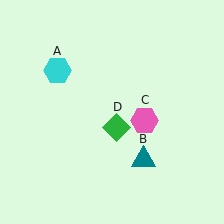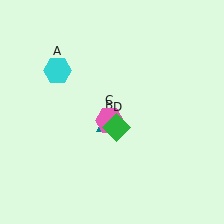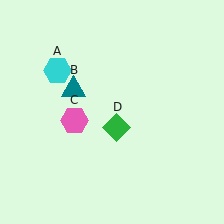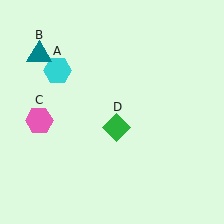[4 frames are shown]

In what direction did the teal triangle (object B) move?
The teal triangle (object B) moved up and to the left.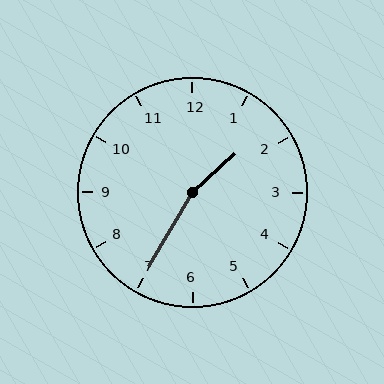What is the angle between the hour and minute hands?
Approximately 162 degrees.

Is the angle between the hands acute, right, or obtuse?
It is obtuse.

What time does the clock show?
1:35.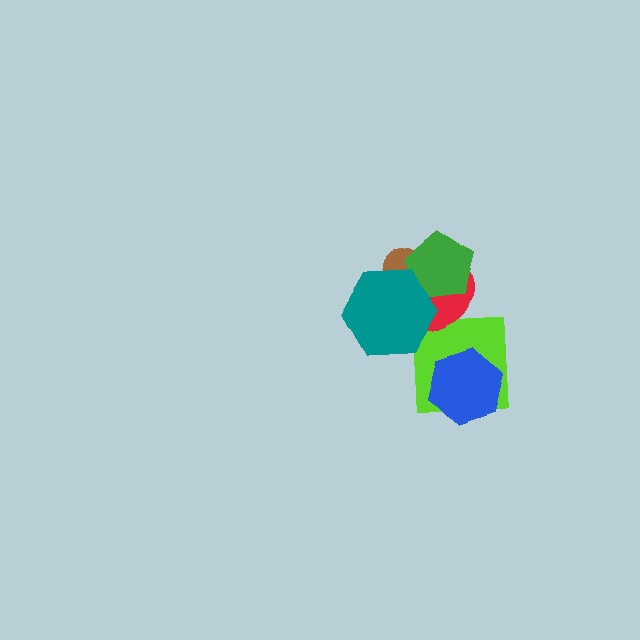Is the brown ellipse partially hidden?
Yes, it is partially covered by another shape.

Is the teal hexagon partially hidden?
No, no other shape covers it.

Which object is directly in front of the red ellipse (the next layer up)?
The green pentagon is directly in front of the red ellipse.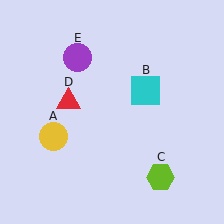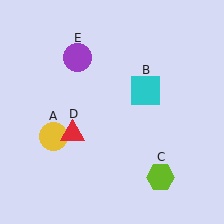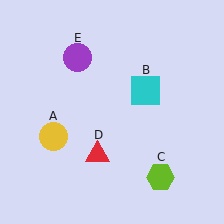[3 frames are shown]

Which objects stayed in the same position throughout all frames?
Yellow circle (object A) and cyan square (object B) and lime hexagon (object C) and purple circle (object E) remained stationary.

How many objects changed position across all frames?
1 object changed position: red triangle (object D).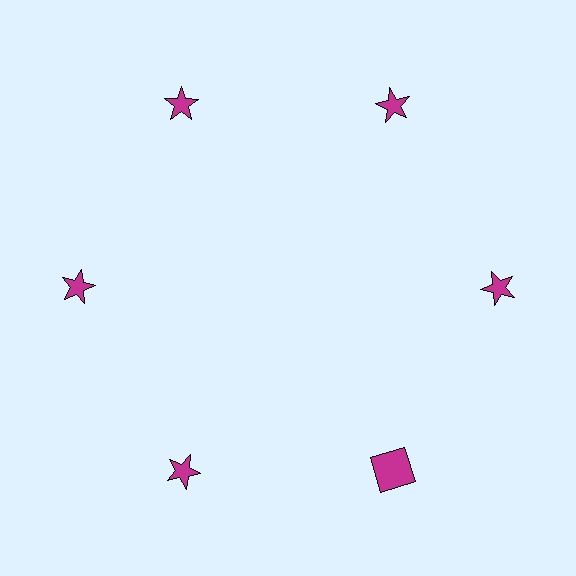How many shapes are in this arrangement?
There are 6 shapes arranged in a ring pattern.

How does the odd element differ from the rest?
It has a different shape: square instead of star.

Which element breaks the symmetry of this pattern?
The magenta square at roughly the 5 o'clock position breaks the symmetry. All other shapes are magenta stars.